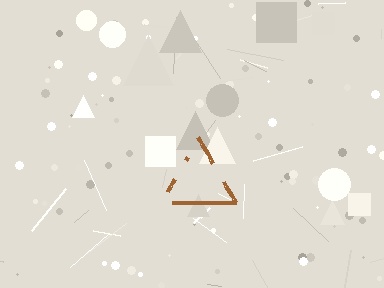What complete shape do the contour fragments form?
The contour fragments form a triangle.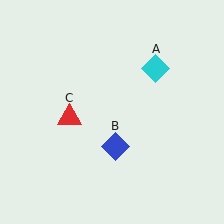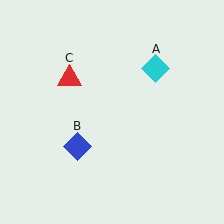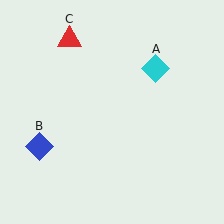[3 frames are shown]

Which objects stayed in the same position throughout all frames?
Cyan diamond (object A) remained stationary.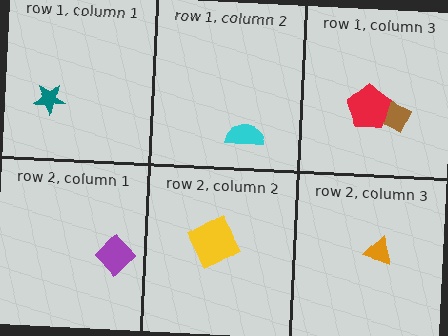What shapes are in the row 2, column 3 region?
The orange triangle.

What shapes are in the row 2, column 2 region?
The yellow square.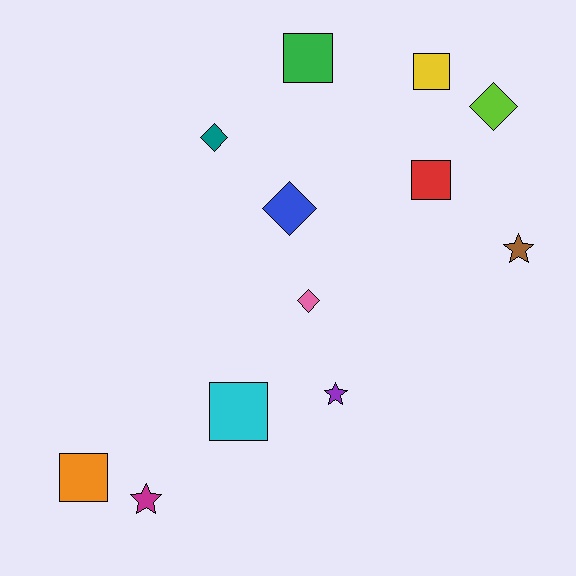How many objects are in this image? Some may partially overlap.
There are 12 objects.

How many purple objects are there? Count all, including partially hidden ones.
There is 1 purple object.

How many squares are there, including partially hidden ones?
There are 5 squares.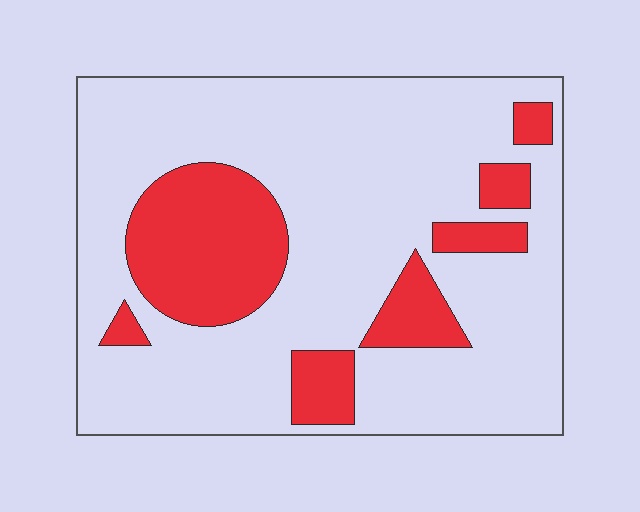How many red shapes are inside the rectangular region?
7.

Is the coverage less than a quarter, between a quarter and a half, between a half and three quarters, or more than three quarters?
Less than a quarter.